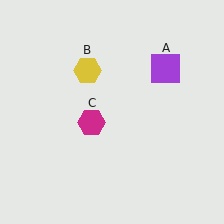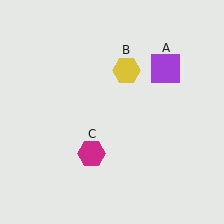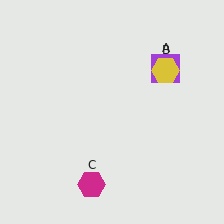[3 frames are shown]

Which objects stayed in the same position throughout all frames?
Purple square (object A) remained stationary.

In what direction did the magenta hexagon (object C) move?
The magenta hexagon (object C) moved down.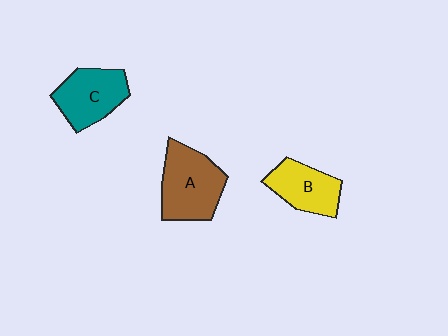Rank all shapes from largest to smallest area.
From largest to smallest: A (brown), C (teal), B (yellow).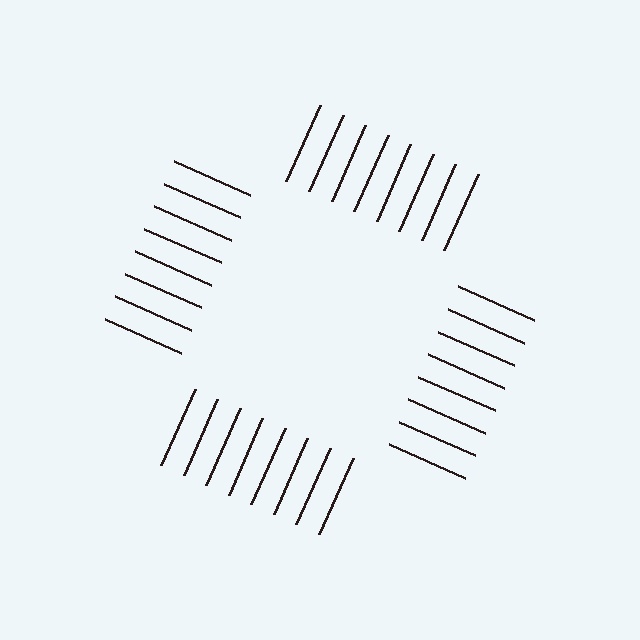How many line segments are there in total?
32 — 8 along each of the 4 edges.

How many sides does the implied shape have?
4 sides — the line-ends trace a square.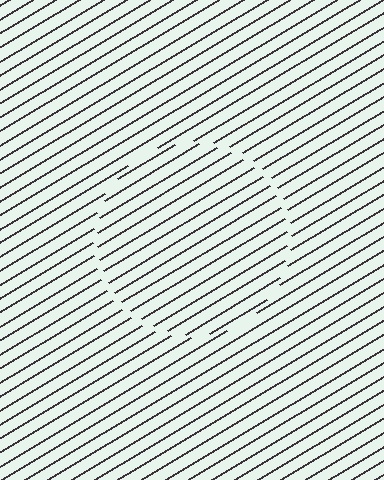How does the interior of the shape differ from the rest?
The interior of the shape contains the same grating, shifted by half a period — the contour is defined by the phase discontinuity where line-ends from the inner and outer gratings abut.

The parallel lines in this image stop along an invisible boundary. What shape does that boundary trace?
An illusory circle. The interior of the shape contains the same grating, shifted by half a period — the contour is defined by the phase discontinuity where line-ends from the inner and outer gratings abut.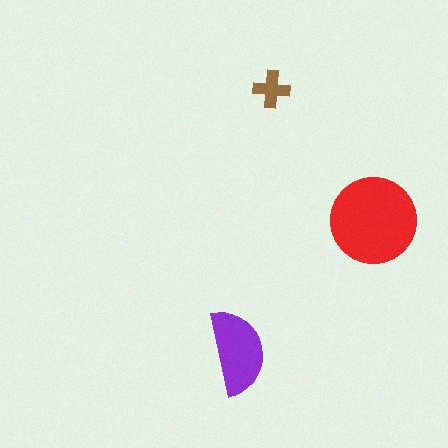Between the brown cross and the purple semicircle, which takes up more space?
The purple semicircle.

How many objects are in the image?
There are 3 objects in the image.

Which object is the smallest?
The brown cross.